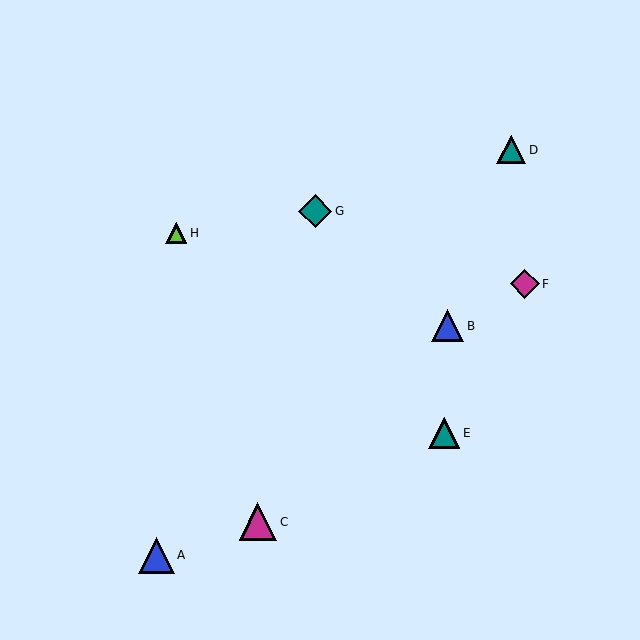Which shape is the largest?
The magenta triangle (labeled C) is the largest.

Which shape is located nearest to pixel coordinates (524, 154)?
The teal triangle (labeled D) at (511, 150) is nearest to that location.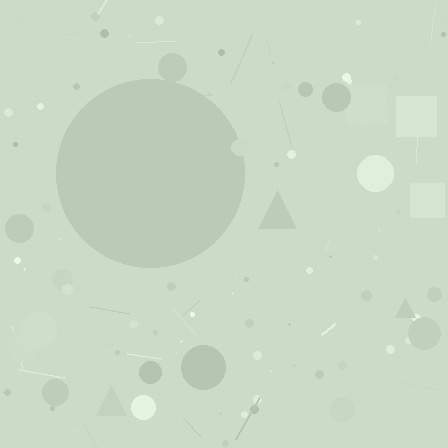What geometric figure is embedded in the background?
A circle is embedded in the background.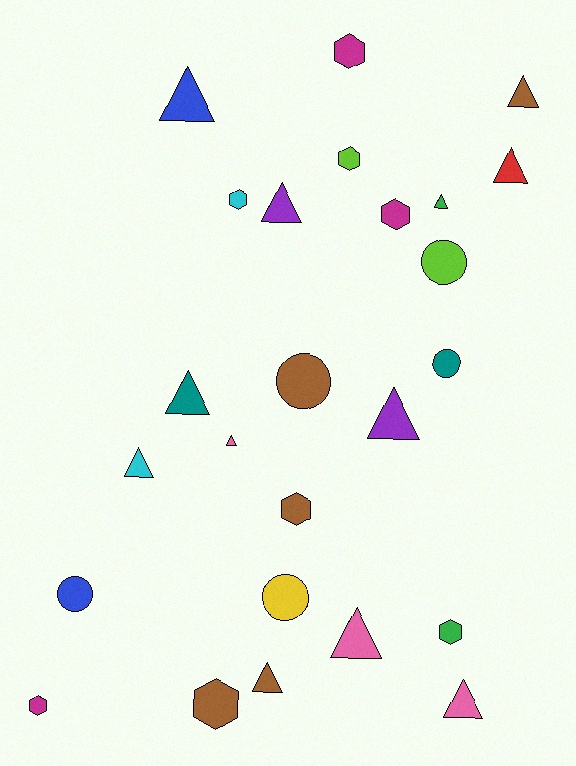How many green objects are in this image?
There are 2 green objects.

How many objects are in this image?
There are 25 objects.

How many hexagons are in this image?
There are 8 hexagons.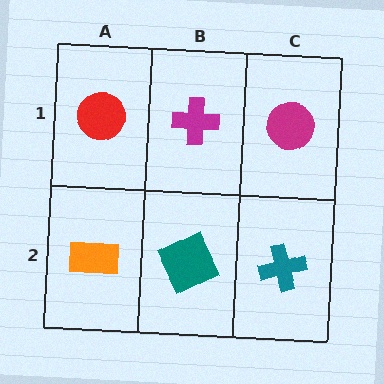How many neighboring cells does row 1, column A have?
2.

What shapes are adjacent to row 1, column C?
A teal cross (row 2, column C), a magenta cross (row 1, column B).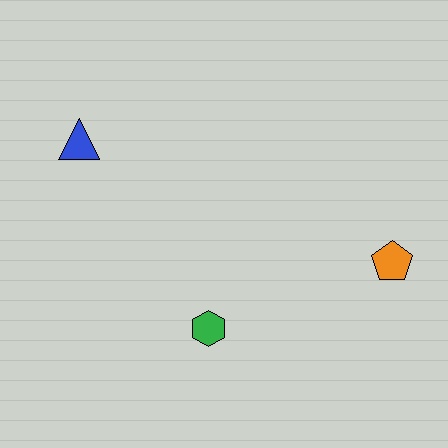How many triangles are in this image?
There is 1 triangle.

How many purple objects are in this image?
There are no purple objects.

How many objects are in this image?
There are 3 objects.